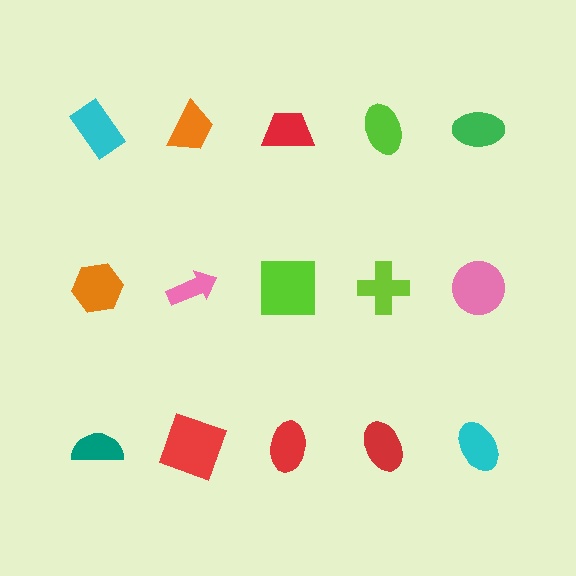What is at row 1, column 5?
A green ellipse.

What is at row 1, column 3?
A red trapezoid.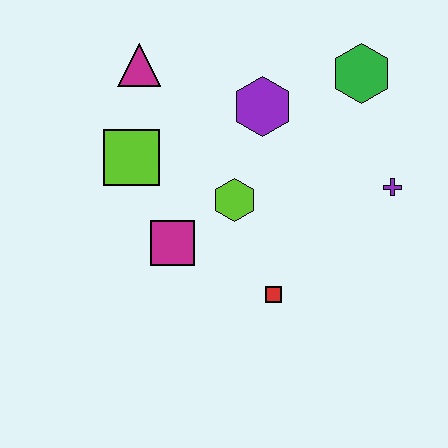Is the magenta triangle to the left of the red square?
Yes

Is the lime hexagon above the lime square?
No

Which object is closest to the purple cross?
The green hexagon is closest to the purple cross.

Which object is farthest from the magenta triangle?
The purple cross is farthest from the magenta triangle.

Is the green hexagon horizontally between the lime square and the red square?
No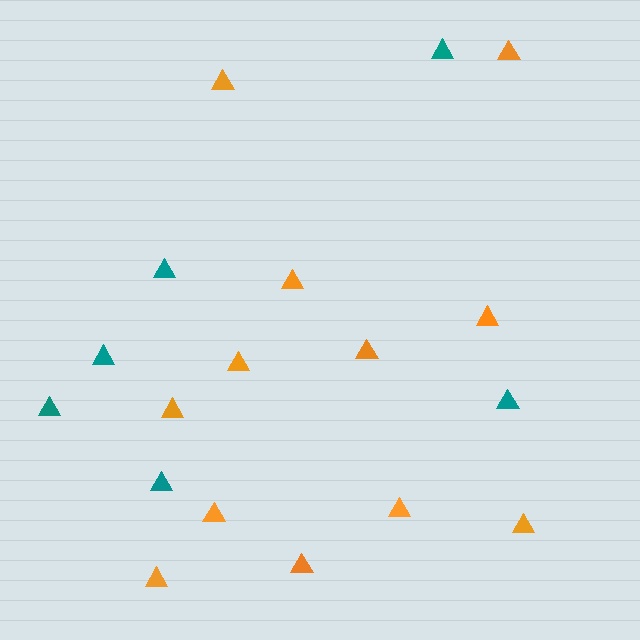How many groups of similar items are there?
There are 2 groups: one group of orange triangles (12) and one group of teal triangles (6).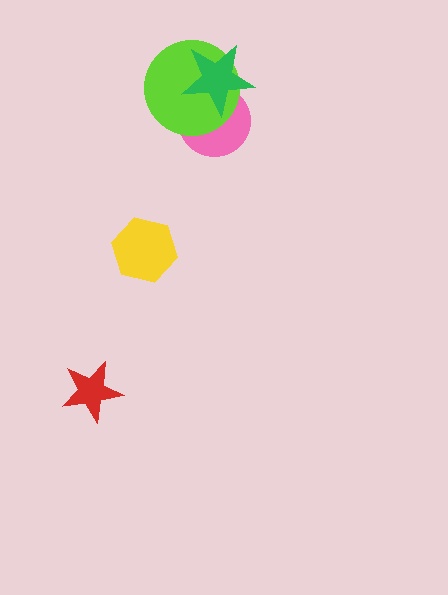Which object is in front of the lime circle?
The green star is in front of the lime circle.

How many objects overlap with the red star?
0 objects overlap with the red star.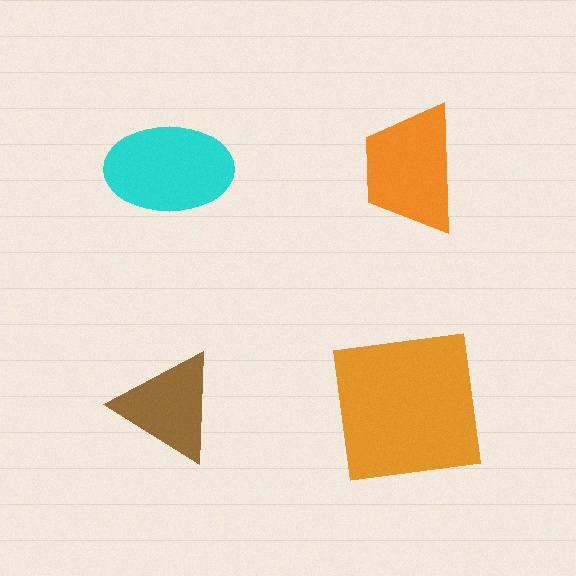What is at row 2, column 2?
An orange square.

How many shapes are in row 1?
2 shapes.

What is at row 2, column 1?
A brown triangle.